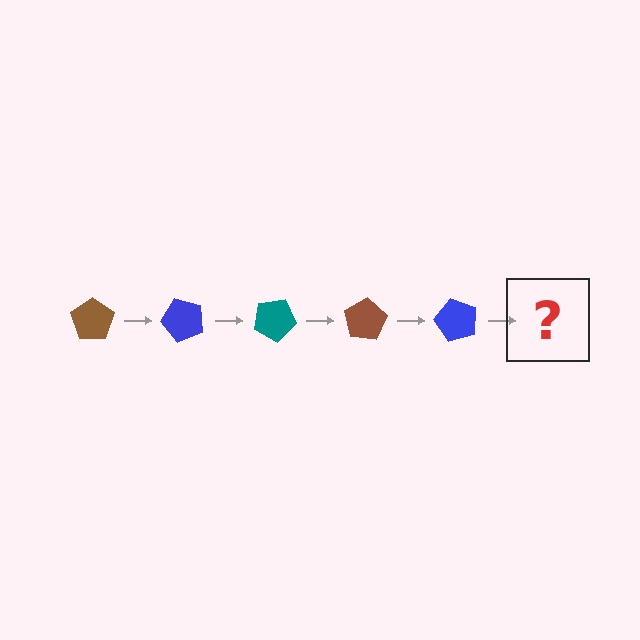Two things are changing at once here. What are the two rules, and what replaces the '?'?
The two rules are that it rotates 50 degrees each step and the color cycles through brown, blue, and teal. The '?' should be a teal pentagon, rotated 250 degrees from the start.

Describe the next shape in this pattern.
It should be a teal pentagon, rotated 250 degrees from the start.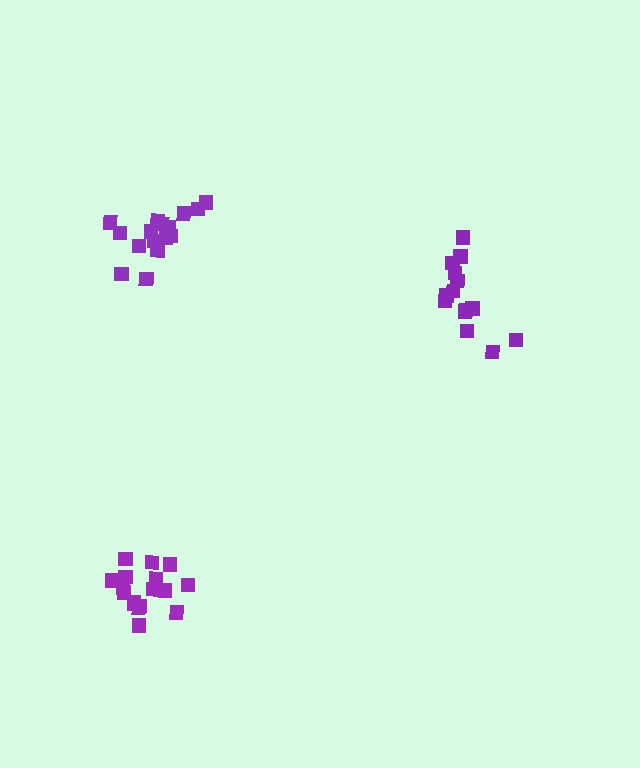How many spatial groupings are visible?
There are 3 spatial groupings.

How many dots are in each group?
Group 1: 16 dots, Group 2: 17 dots, Group 3: 14 dots (47 total).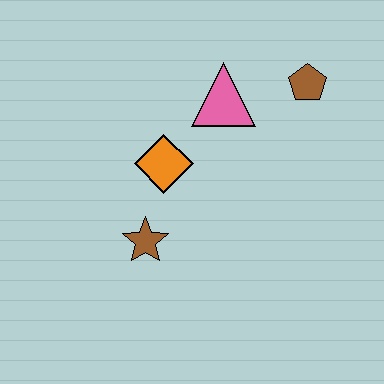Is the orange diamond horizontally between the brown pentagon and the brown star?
Yes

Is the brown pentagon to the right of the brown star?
Yes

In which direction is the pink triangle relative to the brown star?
The pink triangle is above the brown star.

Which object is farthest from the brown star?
The brown pentagon is farthest from the brown star.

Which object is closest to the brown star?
The orange diamond is closest to the brown star.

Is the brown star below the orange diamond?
Yes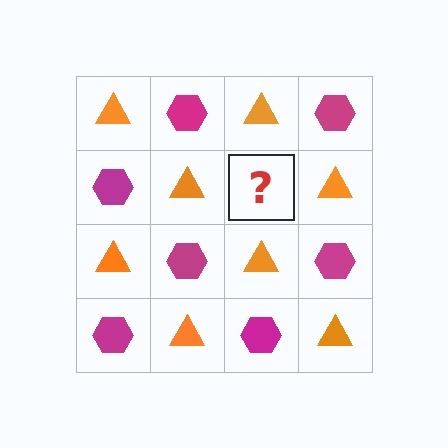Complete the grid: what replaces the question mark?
The question mark should be replaced with a magenta hexagon.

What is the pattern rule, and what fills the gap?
The rule is that it alternates orange triangle and magenta hexagon in a checkerboard pattern. The gap should be filled with a magenta hexagon.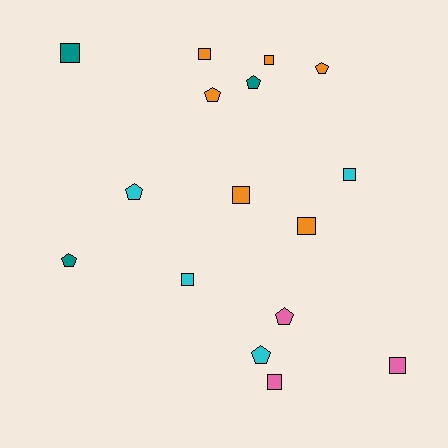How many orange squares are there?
There are 4 orange squares.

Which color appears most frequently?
Orange, with 6 objects.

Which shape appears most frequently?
Square, with 9 objects.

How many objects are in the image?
There are 16 objects.